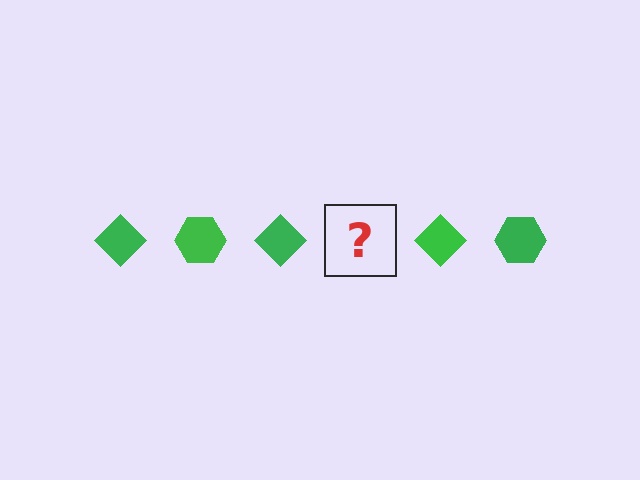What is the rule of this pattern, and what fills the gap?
The rule is that the pattern cycles through diamond, hexagon shapes in green. The gap should be filled with a green hexagon.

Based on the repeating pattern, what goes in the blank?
The blank should be a green hexagon.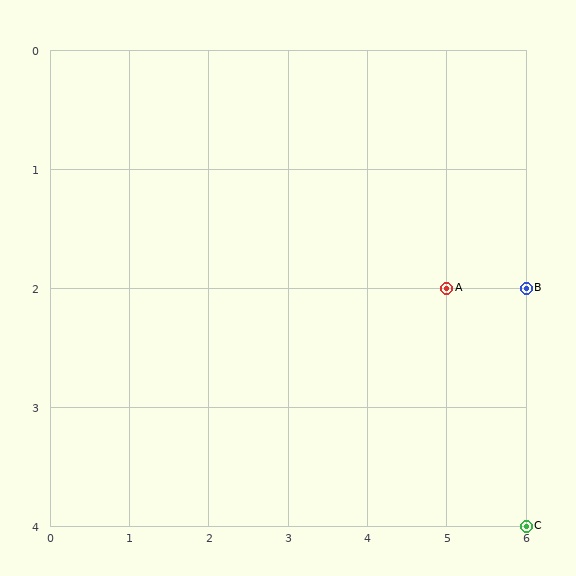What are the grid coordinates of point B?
Point B is at grid coordinates (6, 2).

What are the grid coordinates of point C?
Point C is at grid coordinates (6, 4).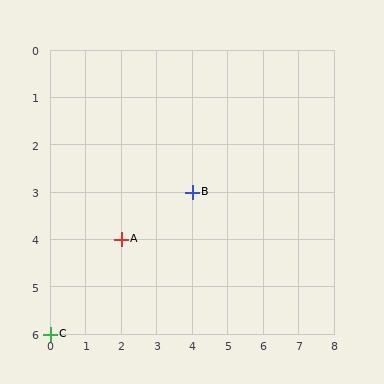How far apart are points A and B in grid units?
Points A and B are 2 columns and 1 row apart (about 2.2 grid units diagonally).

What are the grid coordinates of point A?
Point A is at grid coordinates (2, 4).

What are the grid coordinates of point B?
Point B is at grid coordinates (4, 3).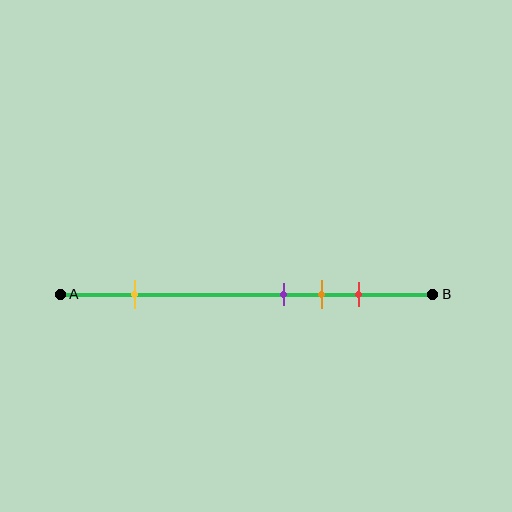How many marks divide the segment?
There are 4 marks dividing the segment.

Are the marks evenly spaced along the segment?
No, the marks are not evenly spaced.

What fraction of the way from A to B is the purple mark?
The purple mark is approximately 60% (0.6) of the way from A to B.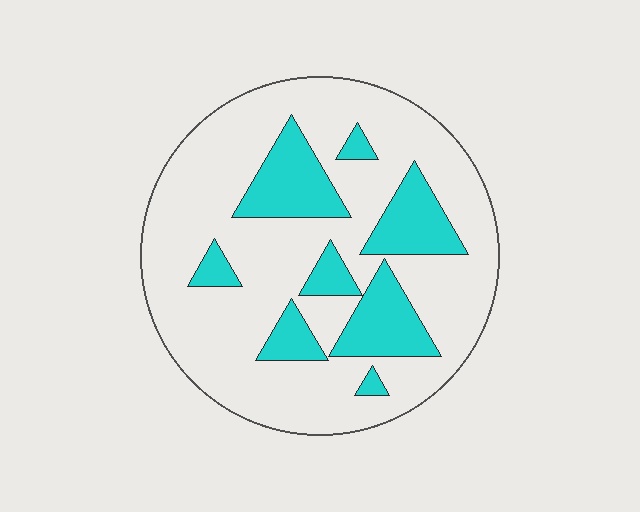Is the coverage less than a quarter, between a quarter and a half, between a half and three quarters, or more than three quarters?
Less than a quarter.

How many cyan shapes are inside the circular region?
8.